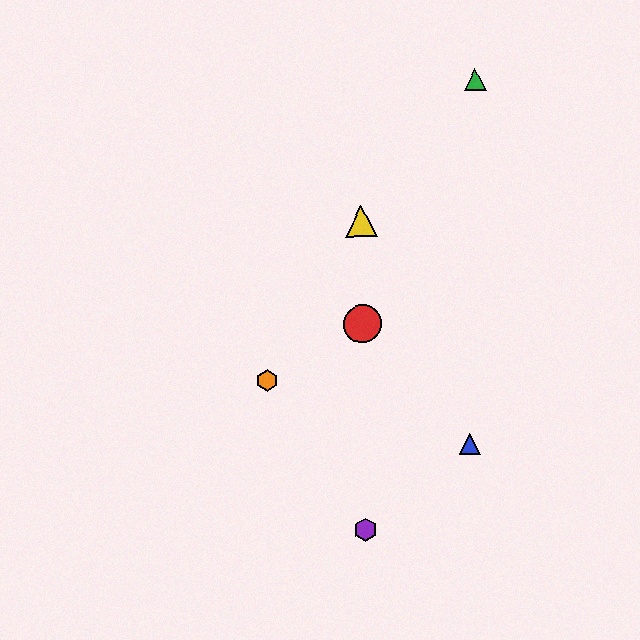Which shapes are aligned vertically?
The red circle, the yellow triangle, the purple hexagon are aligned vertically.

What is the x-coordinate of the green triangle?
The green triangle is at x≈475.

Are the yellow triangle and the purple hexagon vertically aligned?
Yes, both are at x≈361.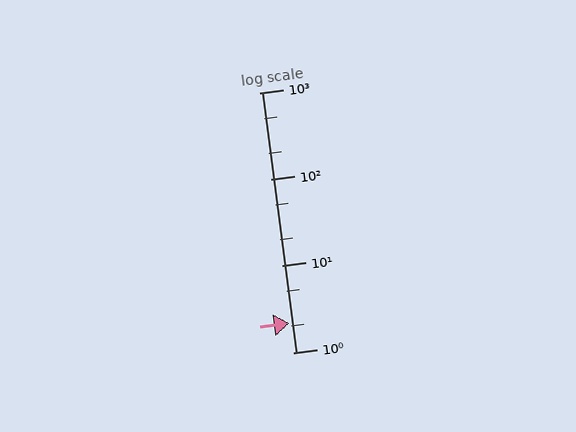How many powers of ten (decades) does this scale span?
The scale spans 3 decades, from 1 to 1000.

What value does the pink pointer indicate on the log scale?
The pointer indicates approximately 2.2.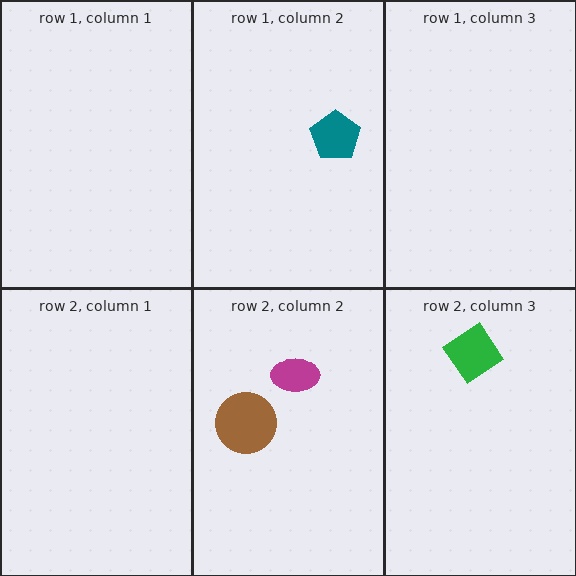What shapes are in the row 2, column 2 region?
The brown circle, the magenta ellipse.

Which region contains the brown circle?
The row 2, column 2 region.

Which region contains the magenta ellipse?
The row 2, column 2 region.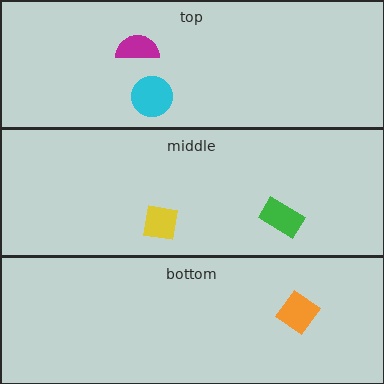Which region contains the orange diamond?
The bottom region.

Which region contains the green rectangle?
The middle region.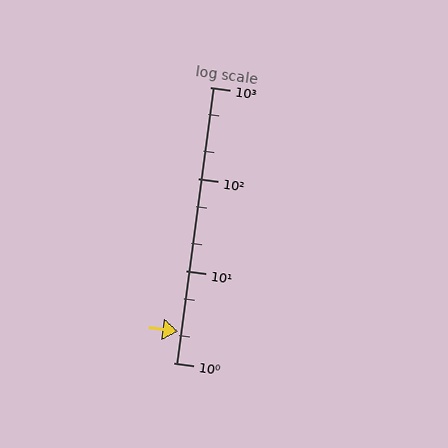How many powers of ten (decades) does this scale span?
The scale spans 3 decades, from 1 to 1000.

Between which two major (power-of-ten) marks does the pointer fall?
The pointer is between 1 and 10.